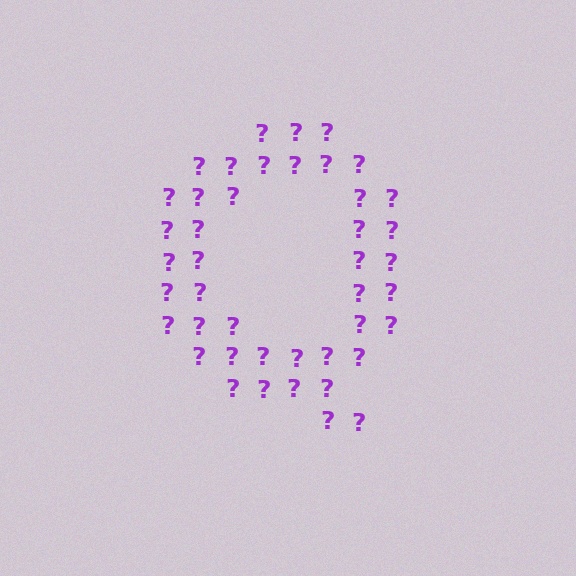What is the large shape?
The large shape is the letter Q.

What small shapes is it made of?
It is made of small question marks.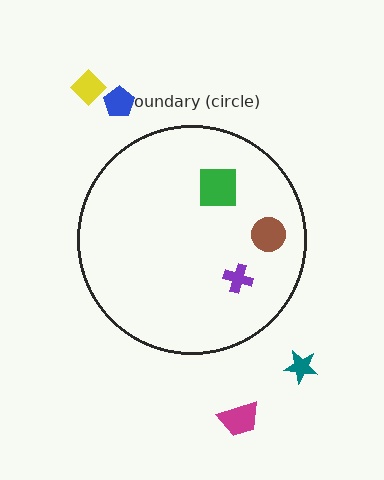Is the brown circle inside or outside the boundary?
Inside.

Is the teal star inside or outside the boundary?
Outside.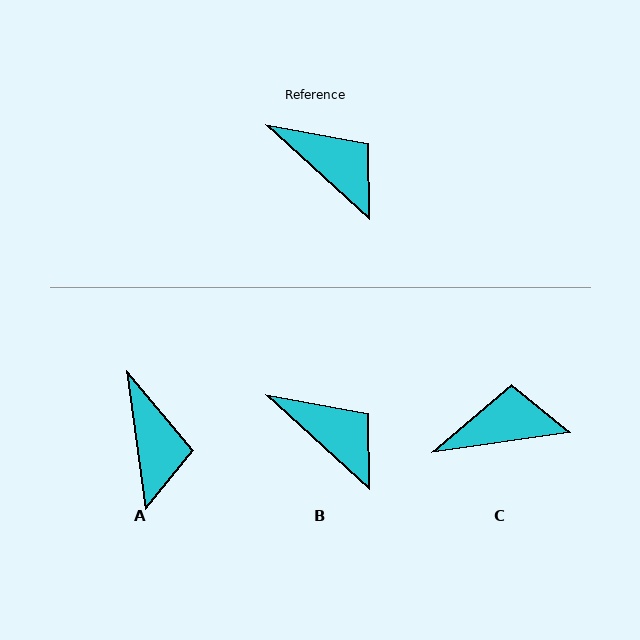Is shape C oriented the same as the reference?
No, it is off by about 51 degrees.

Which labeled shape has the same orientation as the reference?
B.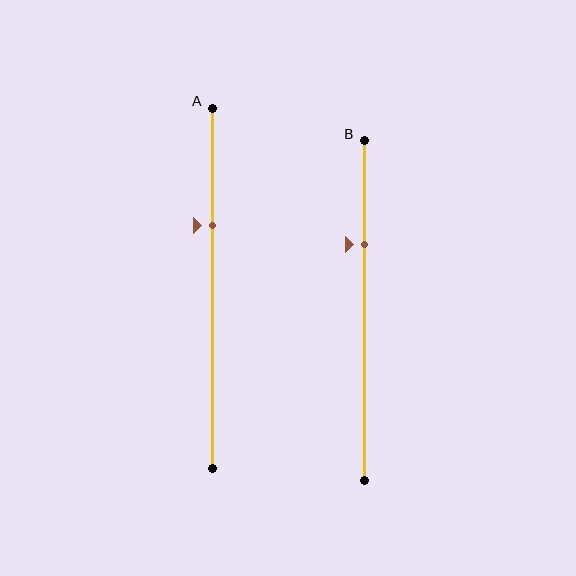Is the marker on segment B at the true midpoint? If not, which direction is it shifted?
No, the marker on segment B is shifted upward by about 20% of the segment length.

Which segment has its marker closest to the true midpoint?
Segment A has its marker closest to the true midpoint.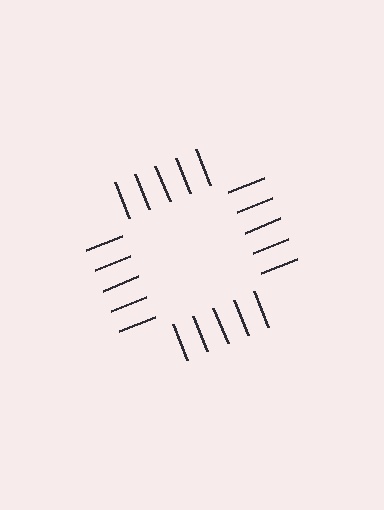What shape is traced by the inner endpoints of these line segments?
An illusory square — the line segments terminate on its edges but no continuous stroke is drawn.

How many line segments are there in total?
20 — 5 along each of the 4 edges.